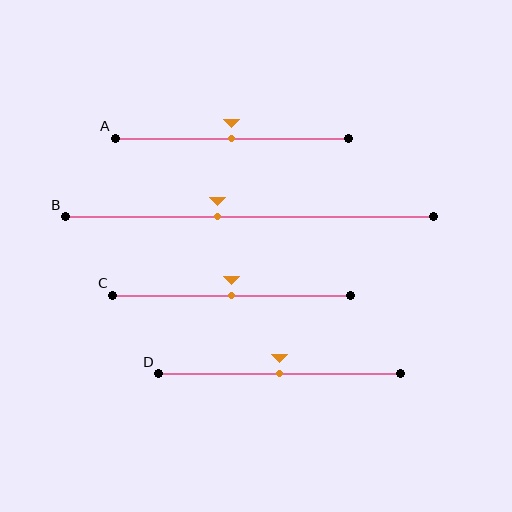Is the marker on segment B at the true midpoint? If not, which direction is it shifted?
No, the marker on segment B is shifted to the left by about 9% of the segment length.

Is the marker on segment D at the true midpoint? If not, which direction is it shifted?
Yes, the marker on segment D is at the true midpoint.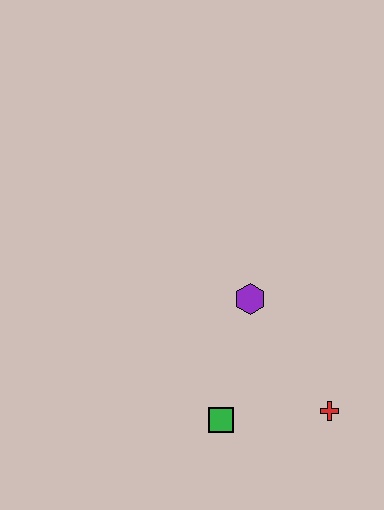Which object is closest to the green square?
The red cross is closest to the green square.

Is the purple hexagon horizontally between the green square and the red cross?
Yes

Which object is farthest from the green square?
The purple hexagon is farthest from the green square.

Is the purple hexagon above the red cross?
Yes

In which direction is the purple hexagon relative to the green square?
The purple hexagon is above the green square.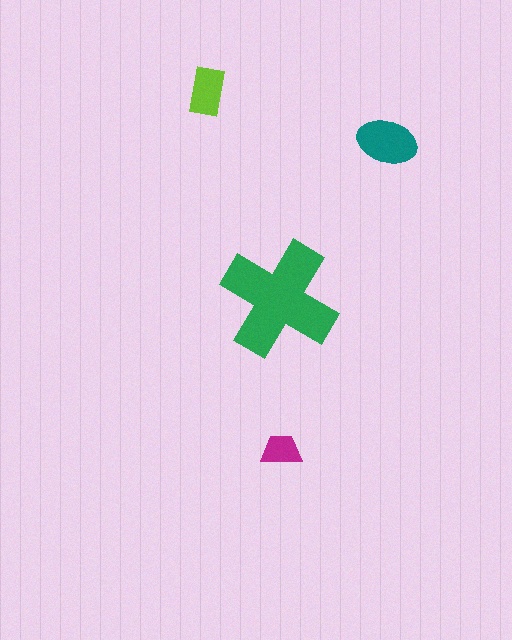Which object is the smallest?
The magenta trapezoid.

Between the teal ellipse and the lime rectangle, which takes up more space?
The teal ellipse.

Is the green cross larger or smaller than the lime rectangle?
Larger.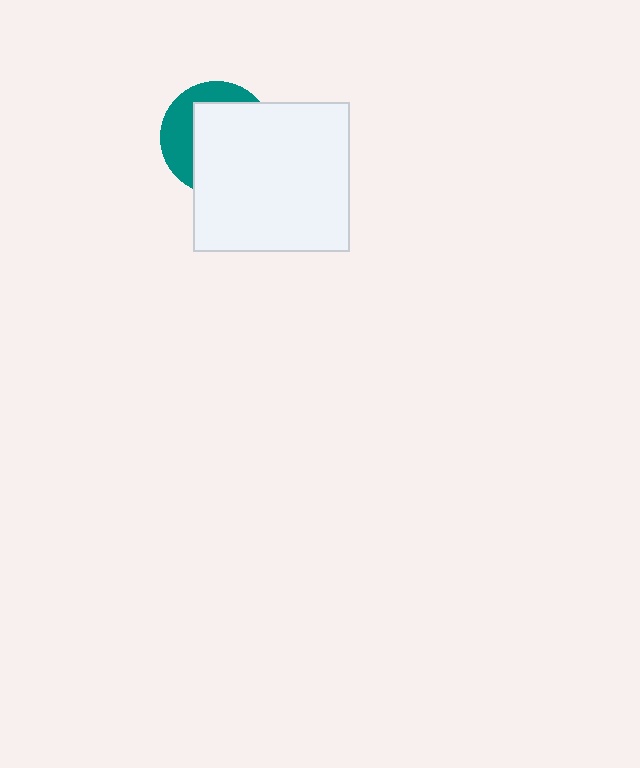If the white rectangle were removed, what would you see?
You would see the complete teal circle.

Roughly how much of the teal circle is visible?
A small part of it is visible (roughly 35%).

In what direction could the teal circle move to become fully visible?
The teal circle could move toward the upper-left. That would shift it out from behind the white rectangle entirely.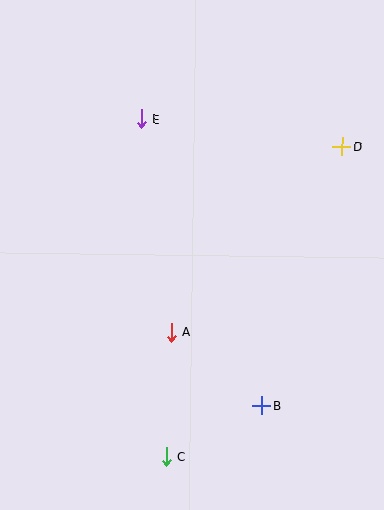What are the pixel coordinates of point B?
Point B is at (262, 406).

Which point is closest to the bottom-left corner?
Point C is closest to the bottom-left corner.